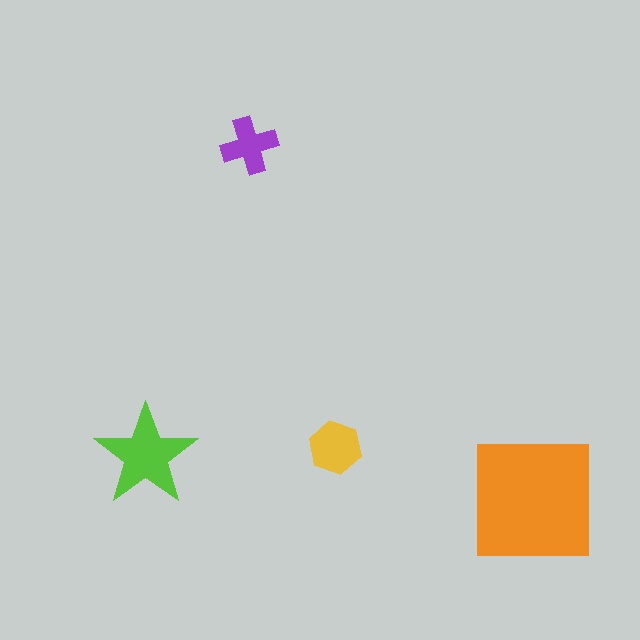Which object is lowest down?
The orange square is bottommost.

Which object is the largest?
The orange square.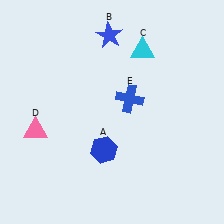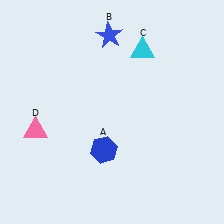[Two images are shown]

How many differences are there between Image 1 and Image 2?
There is 1 difference between the two images.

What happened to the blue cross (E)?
The blue cross (E) was removed in Image 2. It was in the top-right area of Image 1.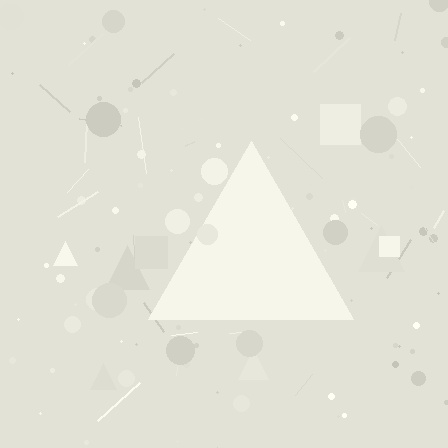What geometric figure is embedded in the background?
A triangle is embedded in the background.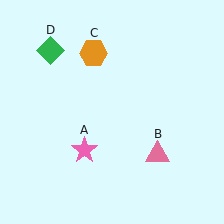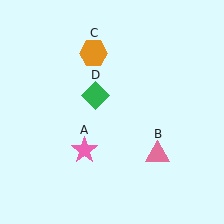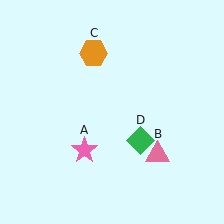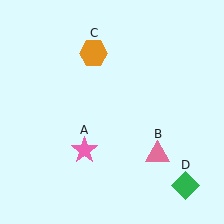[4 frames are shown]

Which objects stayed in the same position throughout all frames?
Pink star (object A) and pink triangle (object B) and orange hexagon (object C) remained stationary.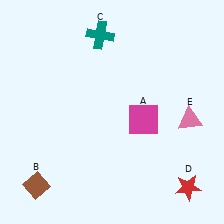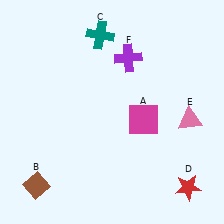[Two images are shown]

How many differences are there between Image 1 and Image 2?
There is 1 difference between the two images.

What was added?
A purple cross (F) was added in Image 2.